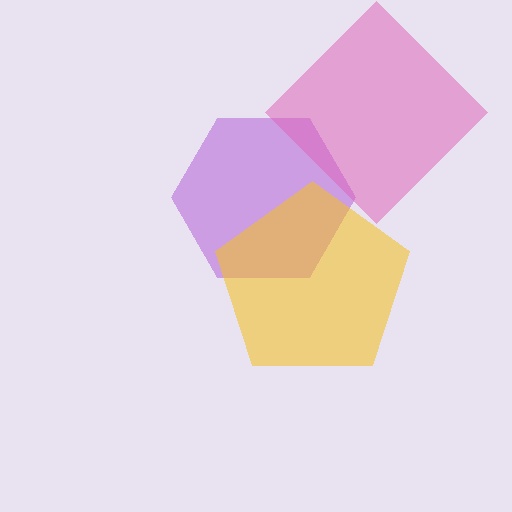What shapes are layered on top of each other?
The layered shapes are: a purple hexagon, a yellow pentagon, a pink diamond.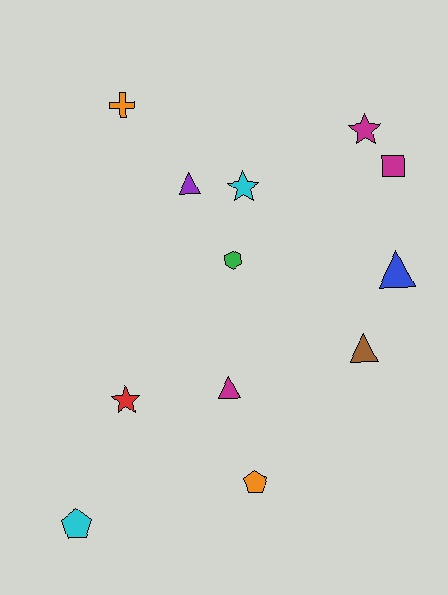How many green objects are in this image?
There is 1 green object.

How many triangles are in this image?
There are 4 triangles.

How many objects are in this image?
There are 12 objects.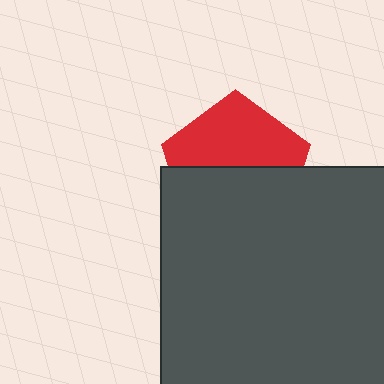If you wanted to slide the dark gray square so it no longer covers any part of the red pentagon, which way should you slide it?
Slide it down — that is the most direct way to separate the two shapes.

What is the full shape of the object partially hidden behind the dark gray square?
The partially hidden object is a red pentagon.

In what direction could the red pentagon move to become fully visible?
The red pentagon could move up. That would shift it out from behind the dark gray square entirely.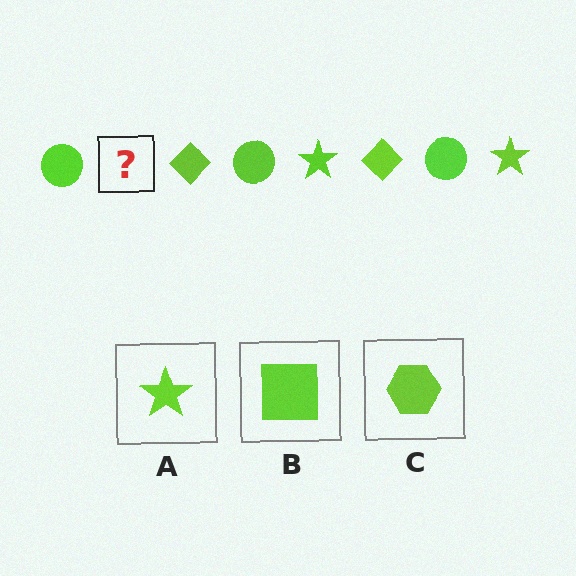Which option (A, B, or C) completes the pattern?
A.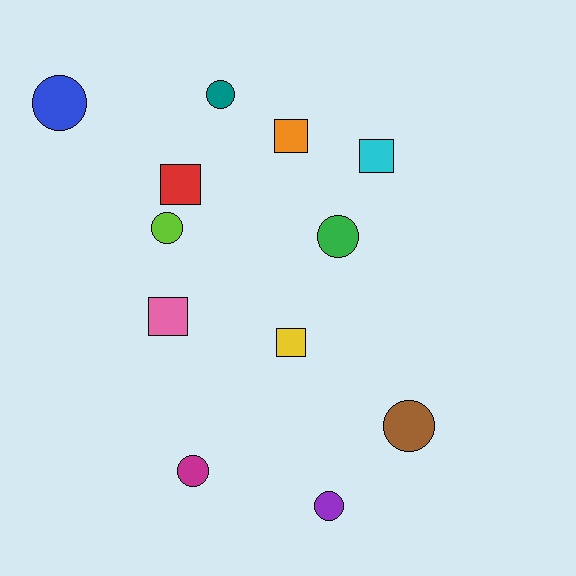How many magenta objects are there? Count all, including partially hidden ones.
There is 1 magenta object.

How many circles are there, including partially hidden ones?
There are 7 circles.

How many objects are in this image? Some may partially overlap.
There are 12 objects.